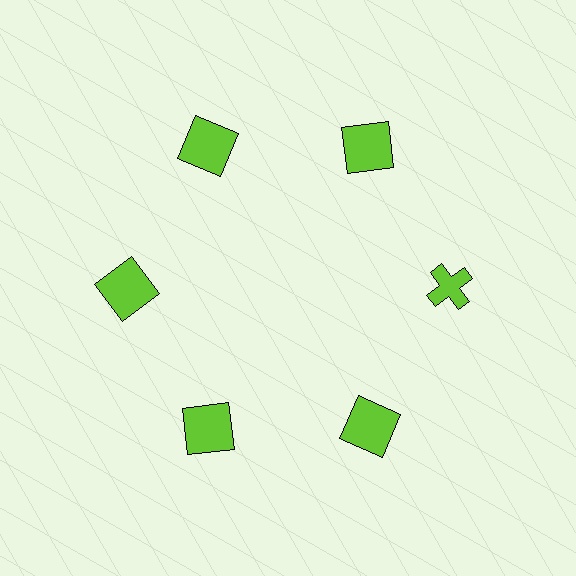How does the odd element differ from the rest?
It has a different shape: cross instead of square.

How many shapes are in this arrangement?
There are 6 shapes arranged in a ring pattern.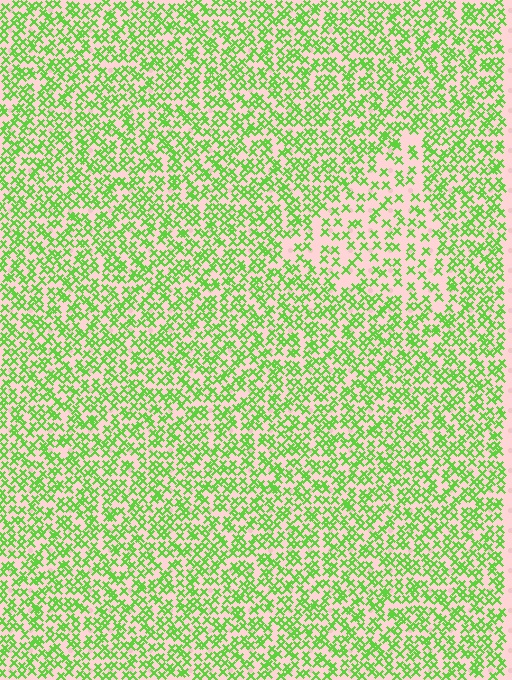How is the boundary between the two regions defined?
The boundary is defined by a change in element density (approximately 1.9x ratio). All elements are the same color, size, and shape.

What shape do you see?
I see a triangle.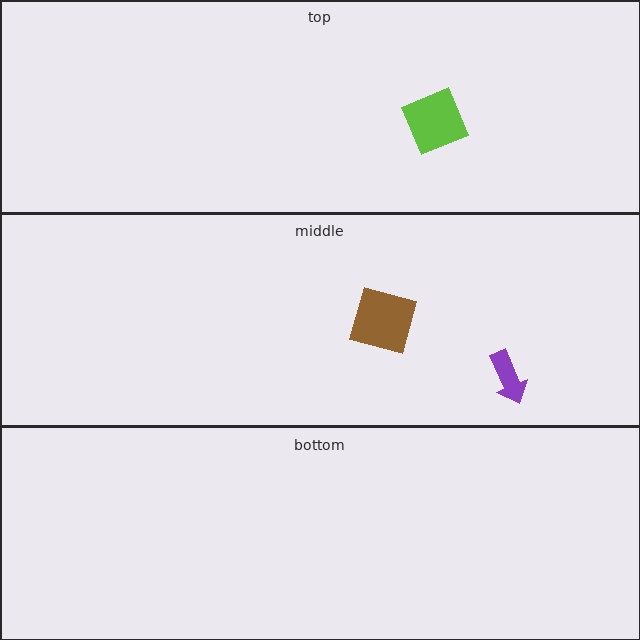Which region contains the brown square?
The middle region.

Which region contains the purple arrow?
The middle region.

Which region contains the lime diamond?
The top region.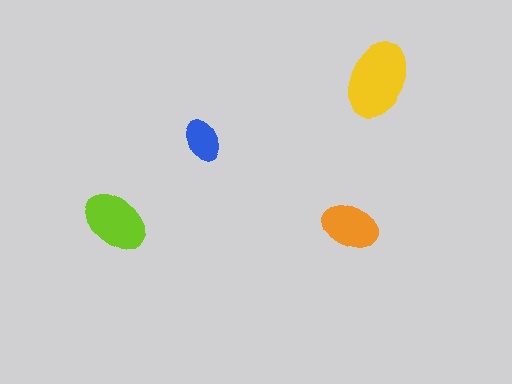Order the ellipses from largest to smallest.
the yellow one, the lime one, the orange one, the blue one.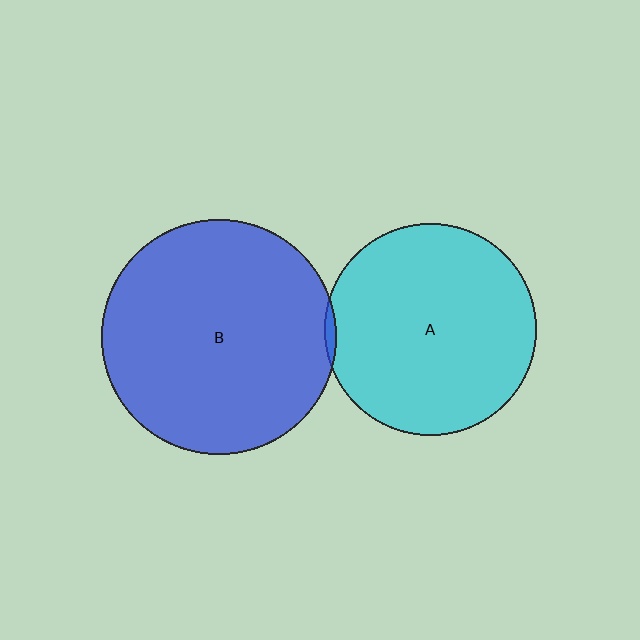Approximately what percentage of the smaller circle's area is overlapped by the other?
Approximately 5%.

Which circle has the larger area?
Circle B (blue).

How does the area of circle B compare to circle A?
Approximately 1.2 times.